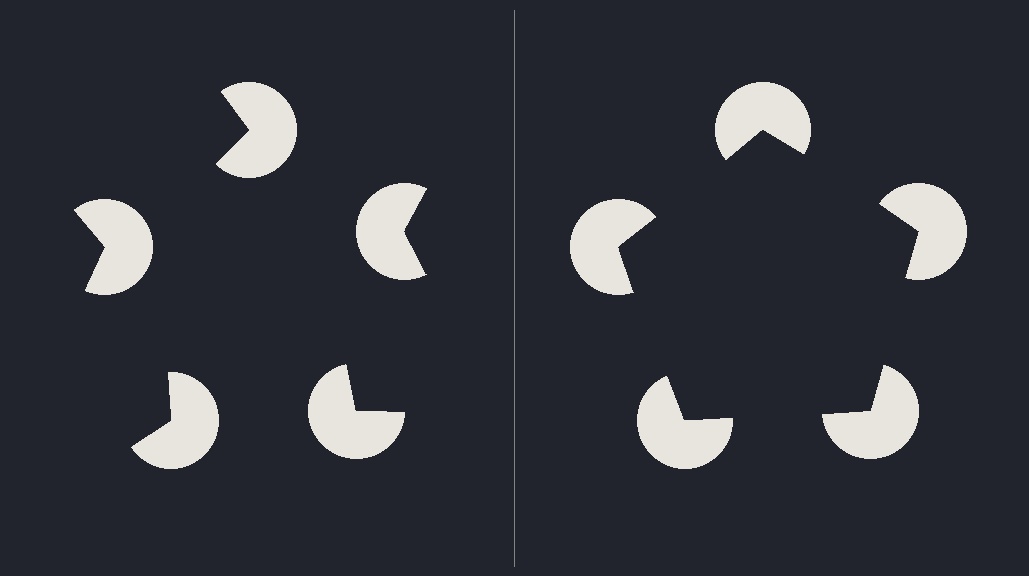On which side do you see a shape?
An illusory pentagon appears on the right side. On the left side the wedge cuts are rotated, so no coherent shape forms.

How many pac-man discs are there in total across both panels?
10 — 5 on each side.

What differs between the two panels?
The pac-man discs are positioned identically on both sides; only the wedge orientations differ. On the right they align to a pentagon; on the left they are misaligned.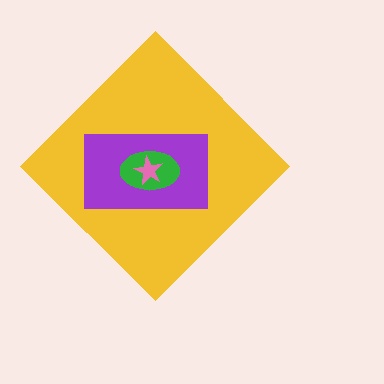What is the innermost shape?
The pink star.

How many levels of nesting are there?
4.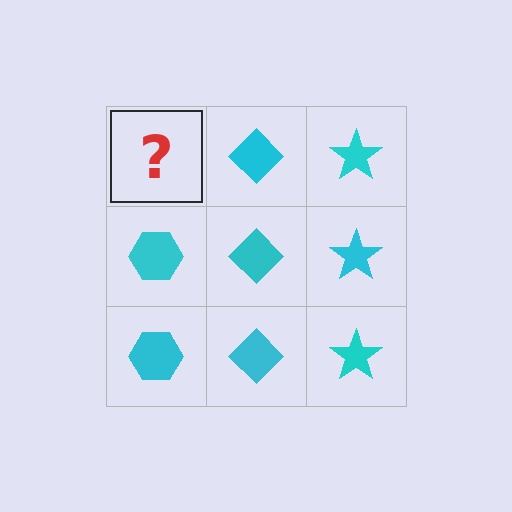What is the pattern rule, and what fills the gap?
The rule is that each column has a consistent shape. The gap should be filled with a cyan hexagon.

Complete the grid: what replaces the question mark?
The question mark should be replaced with a cyan hexagon.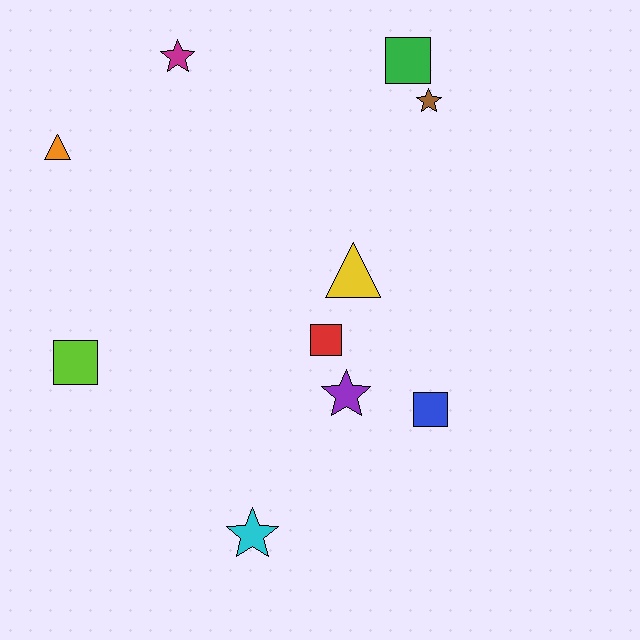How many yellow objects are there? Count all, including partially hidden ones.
There is 1 yellow object.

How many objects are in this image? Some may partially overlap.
There are 10 objects.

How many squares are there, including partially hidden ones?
There are 4 squares.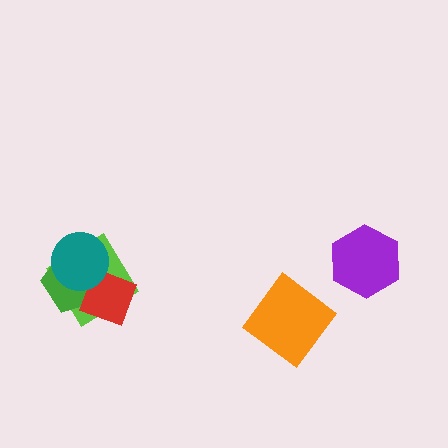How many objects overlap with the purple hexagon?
0 objects overlap with the purple hexagon.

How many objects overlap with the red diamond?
3 objects overlap with the red diamond.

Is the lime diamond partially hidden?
Yes, it is partially covered by another shape.